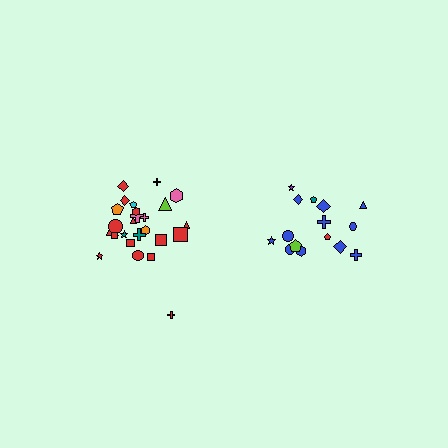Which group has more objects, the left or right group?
The left group.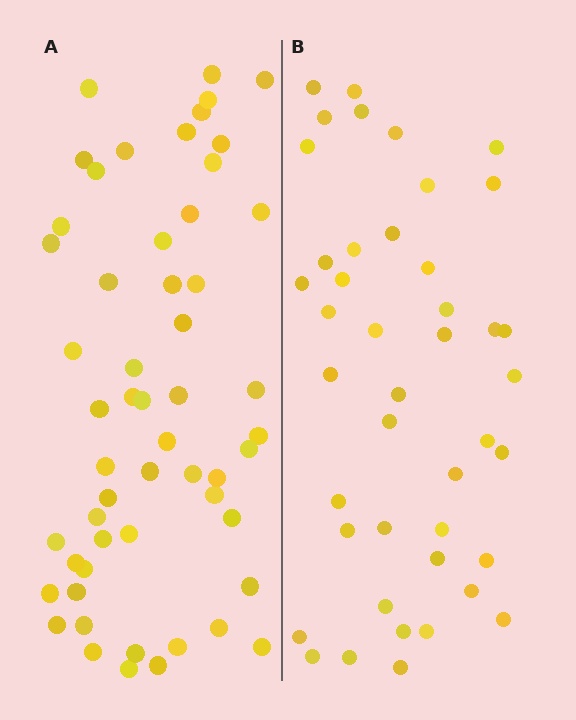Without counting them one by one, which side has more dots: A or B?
Region A (the left region) has more dots.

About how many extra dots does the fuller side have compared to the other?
Region A has roughly 12 or so more dots than region B.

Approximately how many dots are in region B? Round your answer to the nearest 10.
About 40 dots. (The exact count is 43, which rounds to 40.)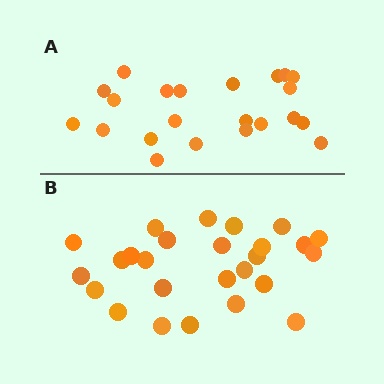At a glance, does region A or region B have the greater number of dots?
Region B (the bottom region) has more dots.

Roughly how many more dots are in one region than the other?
Region B has about 4 more dots than region A.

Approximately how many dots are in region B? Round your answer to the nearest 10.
About 30 dots. (The exact count is 26, which rounds to 30.)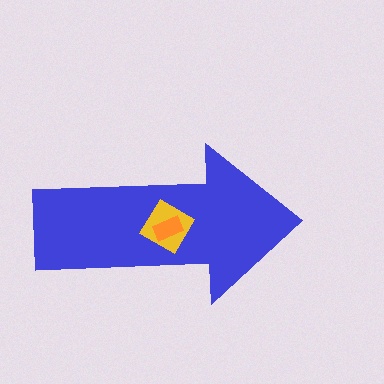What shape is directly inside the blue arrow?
The yellow diamond.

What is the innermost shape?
The orange rectangle.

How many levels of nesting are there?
3.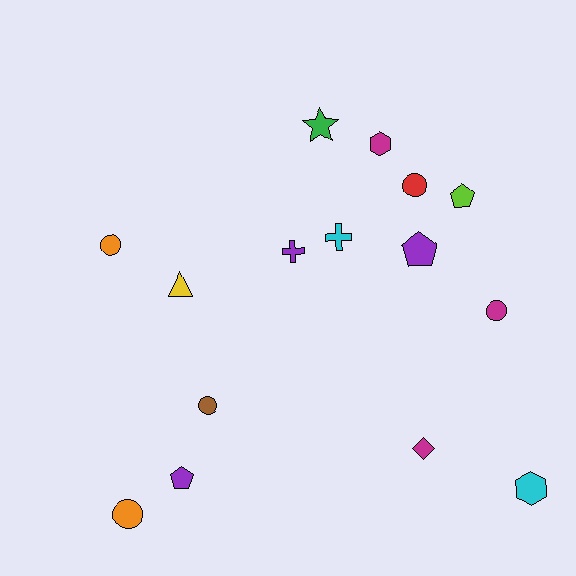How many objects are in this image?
There are 15 objects.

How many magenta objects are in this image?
There are 3 magenta objects.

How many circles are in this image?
There are 5 circles.